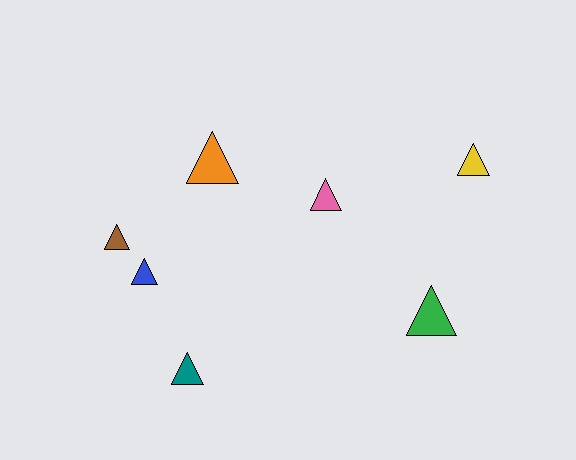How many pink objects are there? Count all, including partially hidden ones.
There is 1 pink object.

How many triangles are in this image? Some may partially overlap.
There are 7 triangles.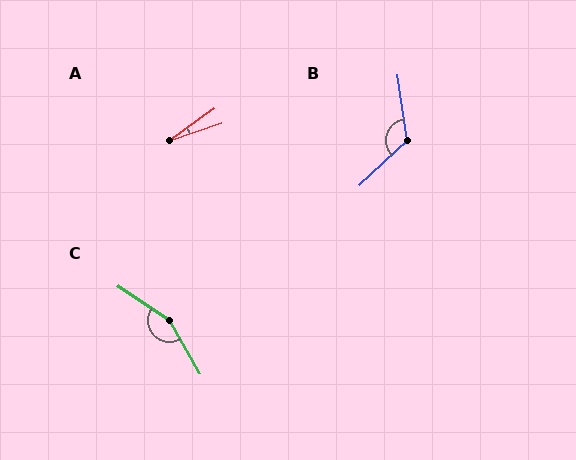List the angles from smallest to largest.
A (17°), B (125°), C (153°).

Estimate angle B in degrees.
Approximately 125 degrees.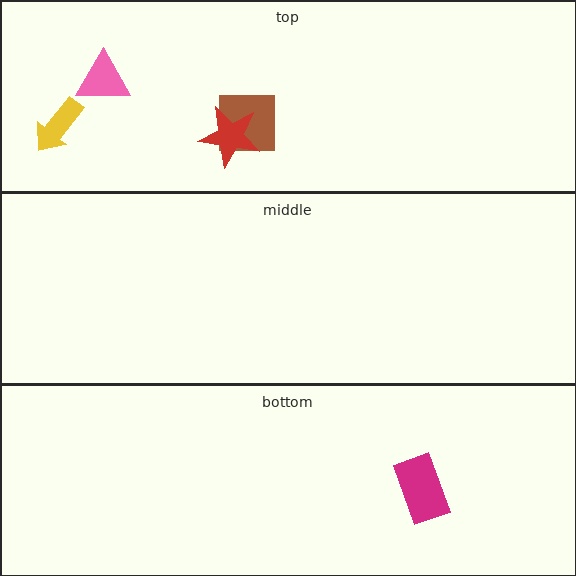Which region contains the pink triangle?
The top region.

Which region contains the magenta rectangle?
The bottom region.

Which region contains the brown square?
The top region.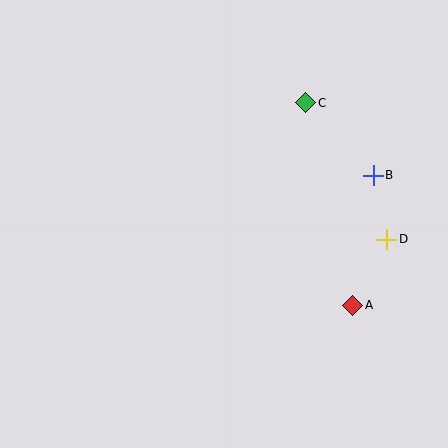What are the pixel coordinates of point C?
Point C is at (306, 103).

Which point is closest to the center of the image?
Point C at (306, 103) is closest to the center.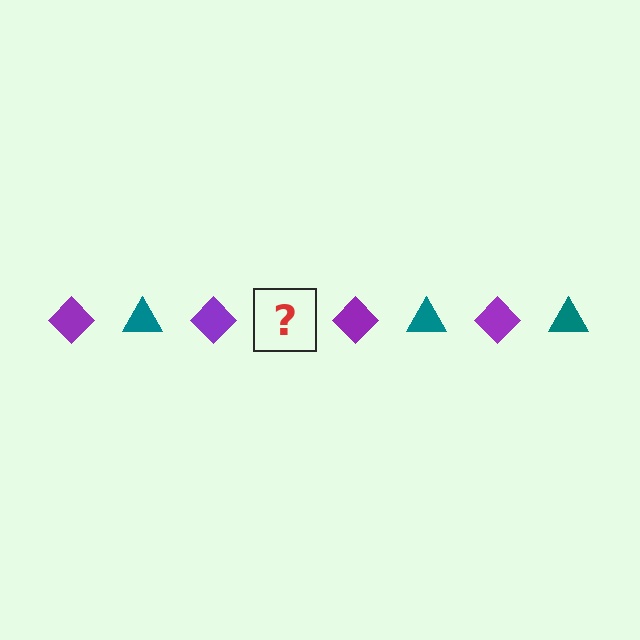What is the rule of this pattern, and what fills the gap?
The rule is that the pattern alternates between purple diamond and teal triangle. The gap should be filled with a teal triangle.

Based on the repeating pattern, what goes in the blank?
The blank should be a teal triangle.